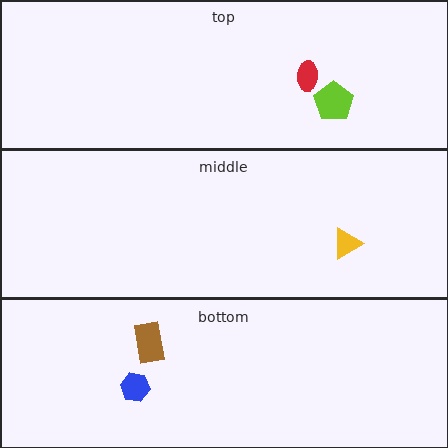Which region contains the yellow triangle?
The middle region.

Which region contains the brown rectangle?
The bottom region.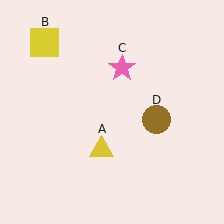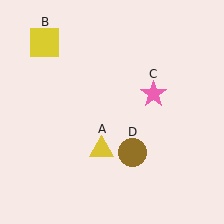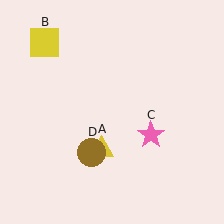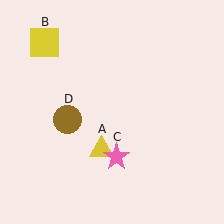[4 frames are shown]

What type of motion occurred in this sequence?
The pink star (object C), brown circle (object D) rotated clockwise around the center of the scene.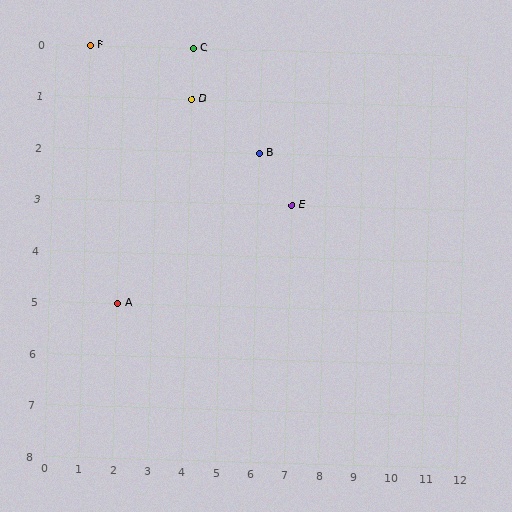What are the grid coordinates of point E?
Point E is at grid coordinates (7, 3).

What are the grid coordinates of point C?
Point C is at grid coordinates (4, 0).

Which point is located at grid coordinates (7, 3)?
Point E is at (7, 3).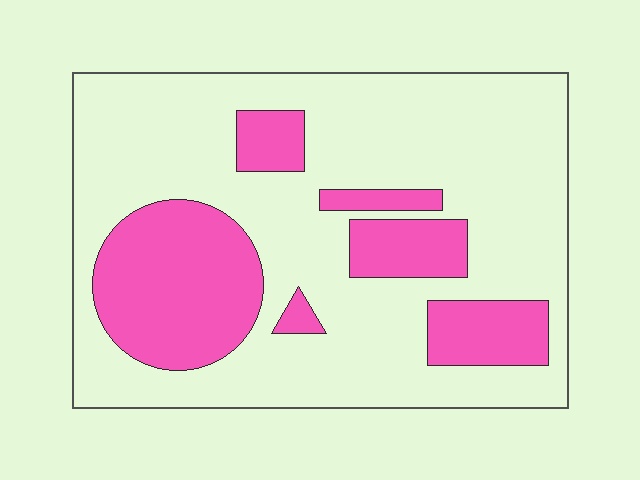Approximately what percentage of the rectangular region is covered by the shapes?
Approximately 30%.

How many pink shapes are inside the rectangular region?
6.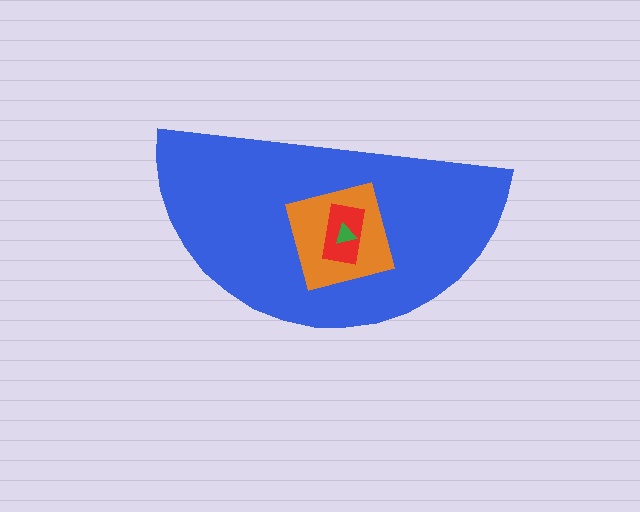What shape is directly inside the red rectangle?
The green triangle.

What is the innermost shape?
The green triangle.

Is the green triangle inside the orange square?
Yes.